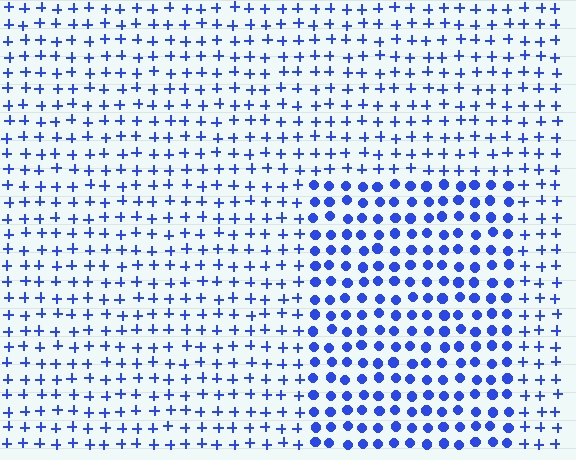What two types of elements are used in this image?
The image uses circles inside the rectangle region and plus signs outside it.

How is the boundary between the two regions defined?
The boundary is defined by a change in element shape: circles inside vs. plus signs outside. All elements share the same color and spacing.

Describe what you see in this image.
The image is filled with small blue elements arranged in a uniform grid. A rectangle-shaped region contains circles, while the surrounding area contains plus signs. The boundary is defined purely by the change in element shape.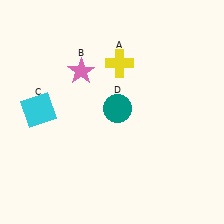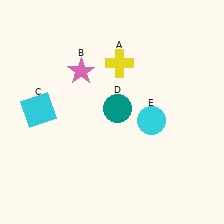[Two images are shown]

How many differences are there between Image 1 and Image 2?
There is 1 difference between the two images.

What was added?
A cyan circle (E) was added in Image 2.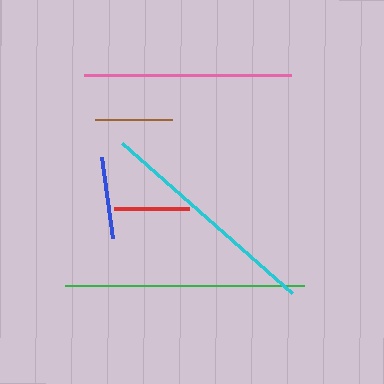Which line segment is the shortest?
The red line is the shortest at approximately 75 pixels.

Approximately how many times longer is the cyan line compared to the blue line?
The cyan line is approximately 2.8 times the length of the blue line.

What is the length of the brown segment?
The brown segment is approximately 76 pixels long.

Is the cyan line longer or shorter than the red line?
The cyan line is longer than the red line.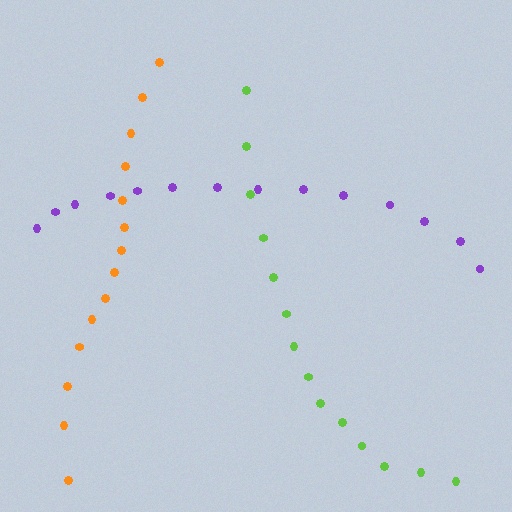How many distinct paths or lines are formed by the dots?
There are 3 distinct paths.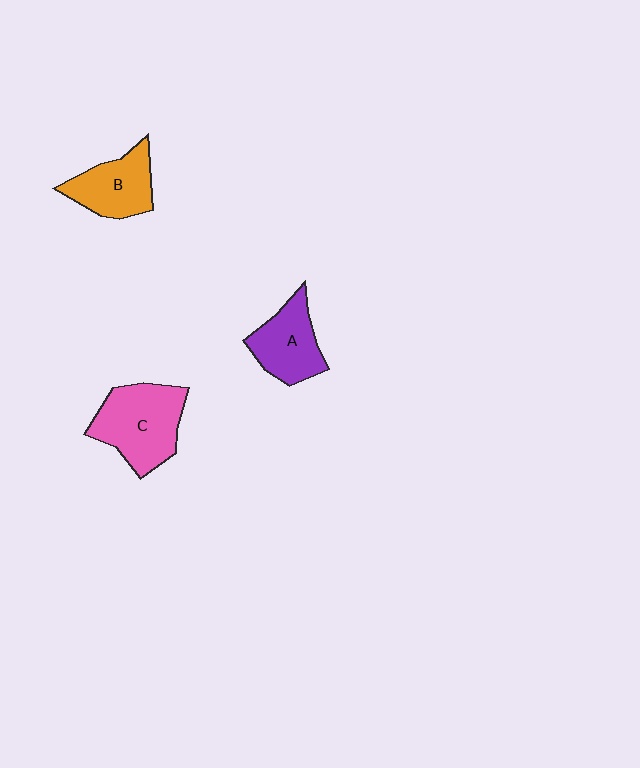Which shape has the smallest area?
Shape A (purple).